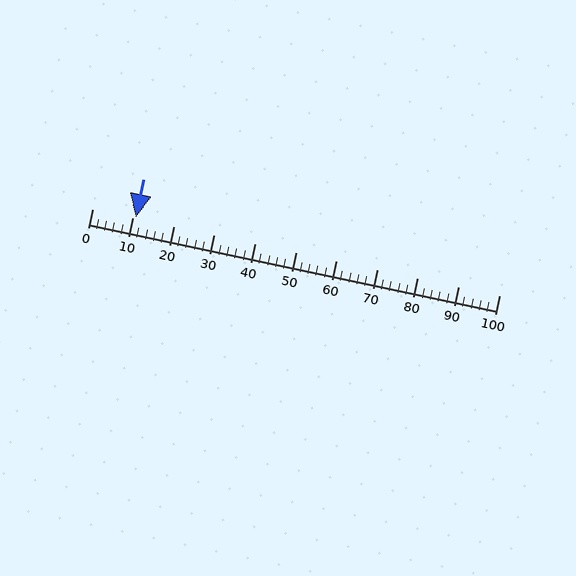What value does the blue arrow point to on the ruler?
The blue arrow points to approximately 11.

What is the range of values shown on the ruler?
The ruler shows values from 0 to 100.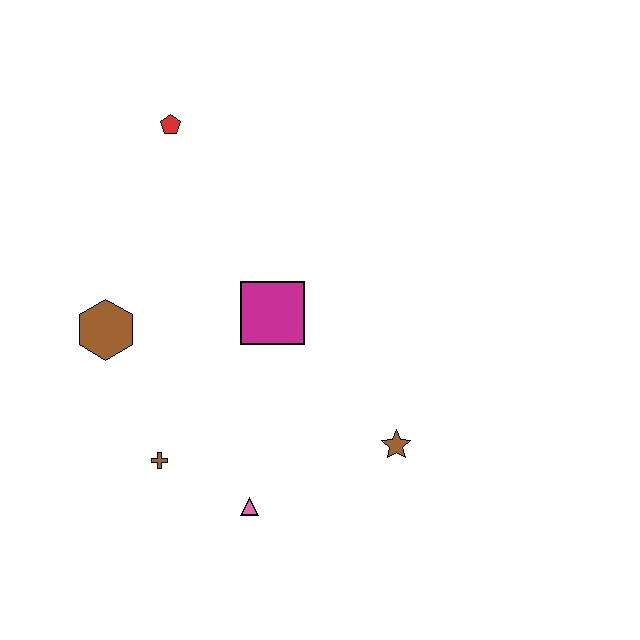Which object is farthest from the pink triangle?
The red pentagon is farthest from the pink triangle.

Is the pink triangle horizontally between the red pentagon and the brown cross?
No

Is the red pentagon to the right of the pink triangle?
No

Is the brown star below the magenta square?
Yes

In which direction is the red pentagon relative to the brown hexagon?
The red pentagon is above the brown hexagon.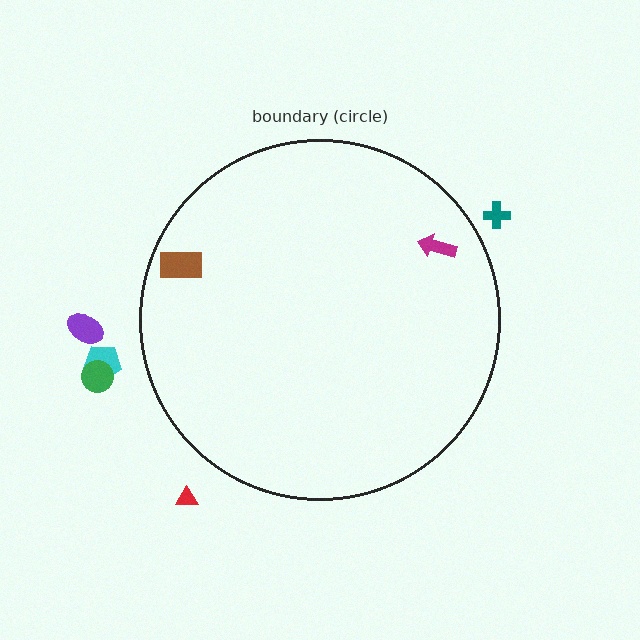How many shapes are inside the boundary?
2 inside, 5 outside.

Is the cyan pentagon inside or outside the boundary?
Outside.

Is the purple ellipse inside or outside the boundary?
Outside.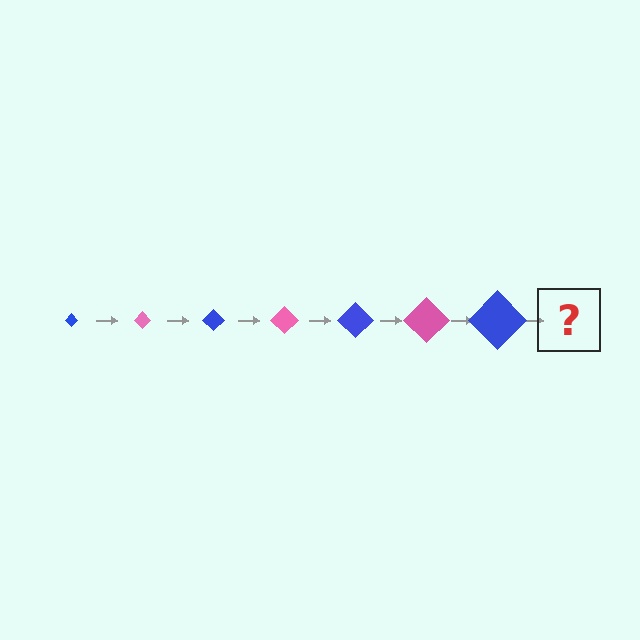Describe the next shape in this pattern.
It should be a pink diamond, larger than the previous one.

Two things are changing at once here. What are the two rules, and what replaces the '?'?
The two rules are that the diamond grows larger each step and the color cycles through blue and pink. The '?' should be a pink diamond, larger than the previous one.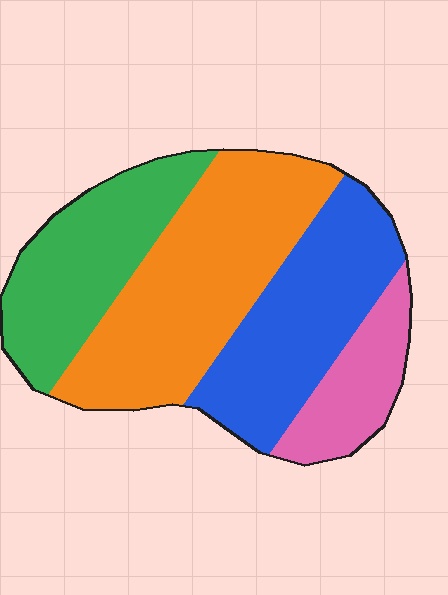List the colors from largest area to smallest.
From largest to smallest: orange, blue, green, pink.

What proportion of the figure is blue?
Blue takes up between a sixth and a third of the figure.